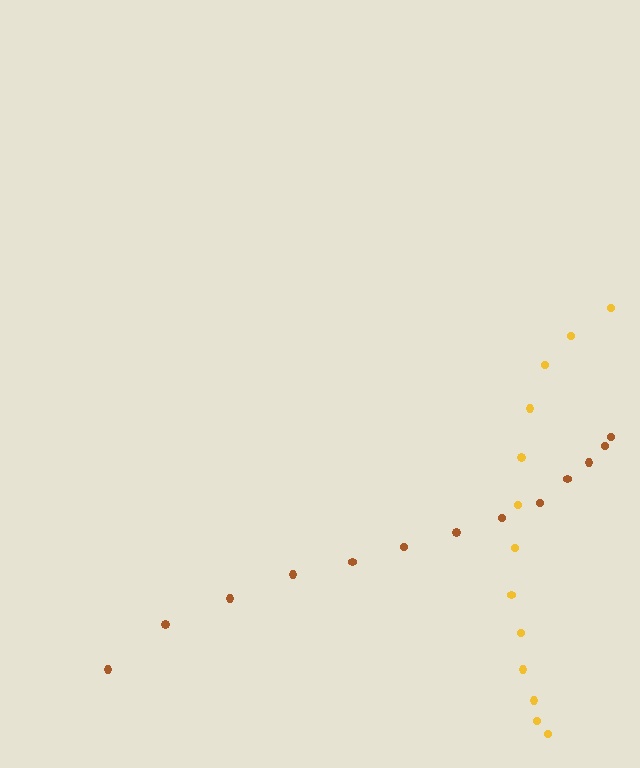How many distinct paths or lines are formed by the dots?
There are 2 distinct paths.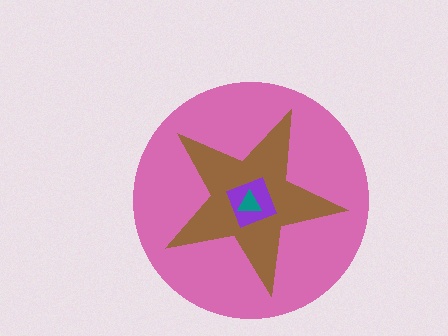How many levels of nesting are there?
4.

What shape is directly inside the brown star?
The purple square.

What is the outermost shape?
The pink circle.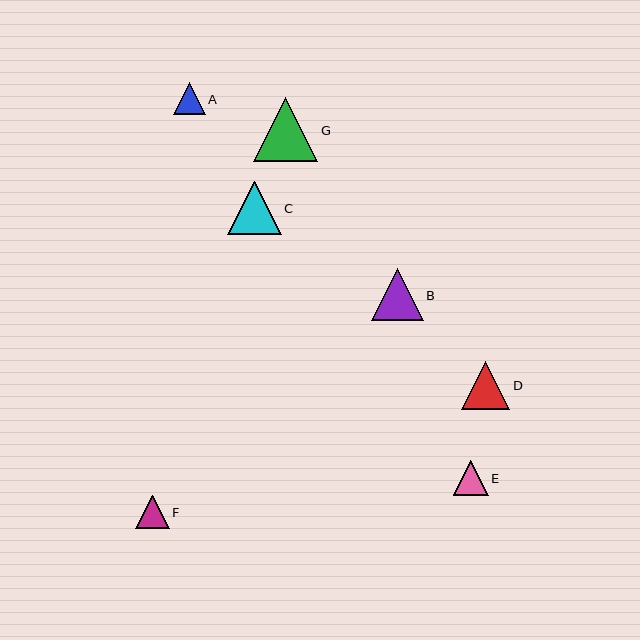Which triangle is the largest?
Triangle G is the largest with a size of approximately 64 pixels.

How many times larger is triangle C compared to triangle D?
Triangle C is approximately 1.1 times the size of triangle D.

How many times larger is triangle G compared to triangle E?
Triangle G is approximately 1.8 times the size of triangle E.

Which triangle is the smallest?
Triangle A is the smallest with a size of approximately 31 pixels.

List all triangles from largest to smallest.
From largest to smallest: G, C, B, D, E, F, A.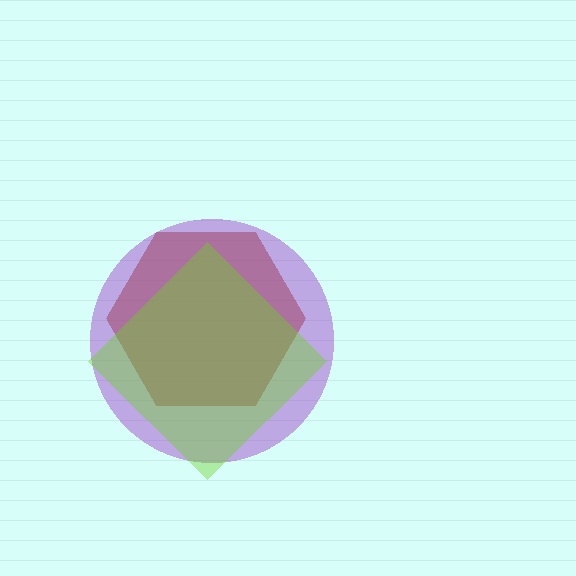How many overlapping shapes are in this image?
There are 3 overlapping shapes in the image.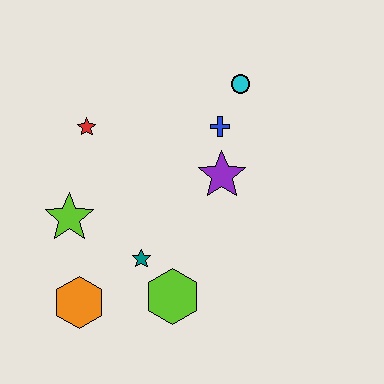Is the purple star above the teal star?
Yes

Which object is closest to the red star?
The lime star is closest to the red star.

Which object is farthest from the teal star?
The cyan circle is farthest from the teal star.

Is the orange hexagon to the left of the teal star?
Yes